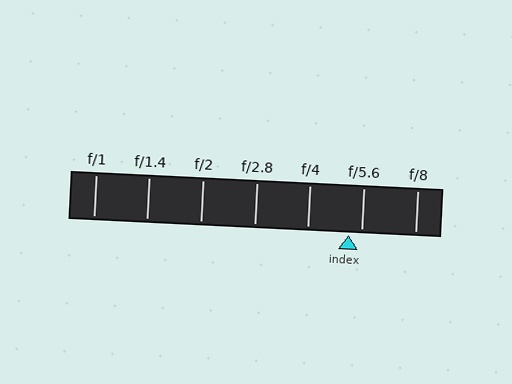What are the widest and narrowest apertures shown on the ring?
The widest aperture shown is f/1 and the narrowest is f/8.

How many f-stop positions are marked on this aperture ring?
There are 7 f-stop positions marked.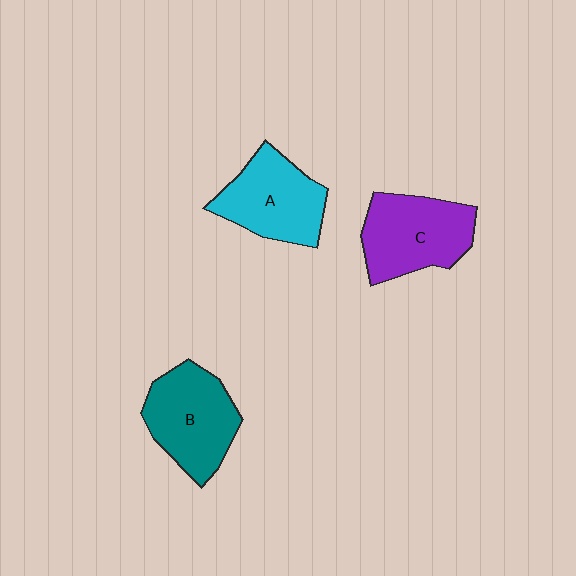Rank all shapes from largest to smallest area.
From largest to smallest: C (purple), B (teal), A (cyan).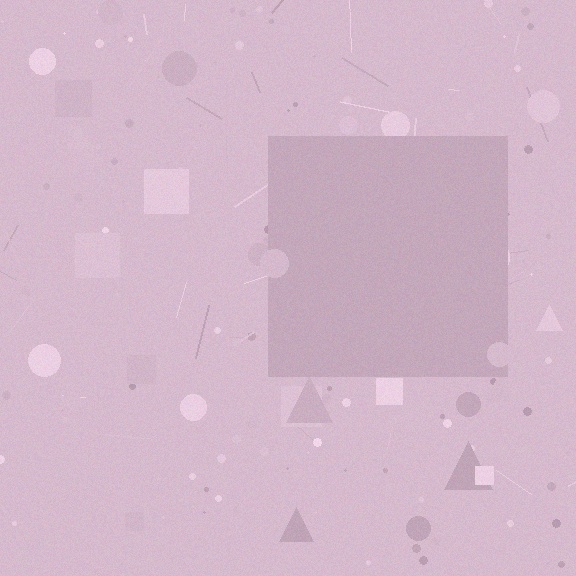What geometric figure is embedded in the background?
A square is embedded in the background.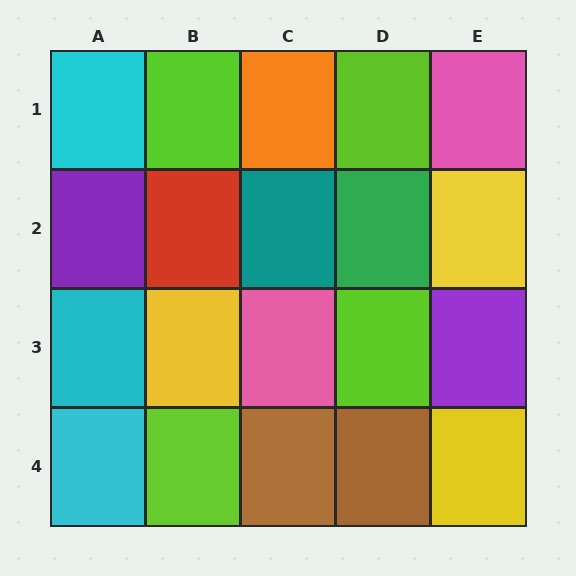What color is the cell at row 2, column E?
Yellow.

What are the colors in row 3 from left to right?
Cyan, yellow, pink, lime, purple.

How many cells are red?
1 cell is red.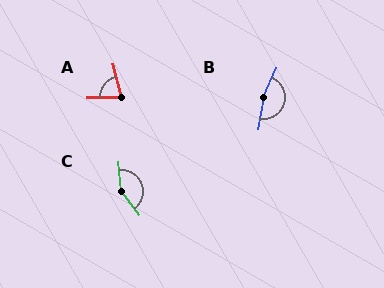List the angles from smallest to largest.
A (76°), C (148°), B (165°).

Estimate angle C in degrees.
Approximately 148 degrees.